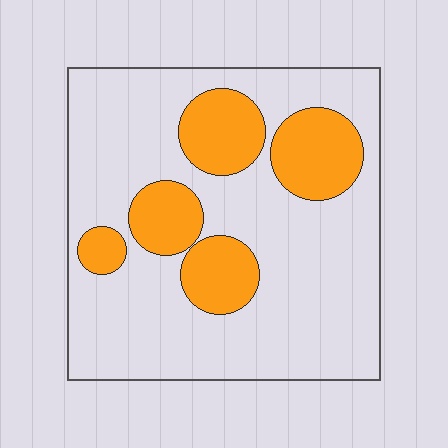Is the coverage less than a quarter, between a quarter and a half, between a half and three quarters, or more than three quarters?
Less than a quarter.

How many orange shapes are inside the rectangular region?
5.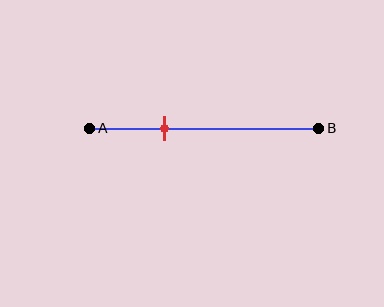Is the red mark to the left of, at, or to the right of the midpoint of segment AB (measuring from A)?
The red mark is to the left of the midpoint of segment AB.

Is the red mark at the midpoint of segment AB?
No, the mark is at about 35% from A, not at the 50% midpoint.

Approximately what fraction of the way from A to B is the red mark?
The red mark is approximately 35% of the way from A to B.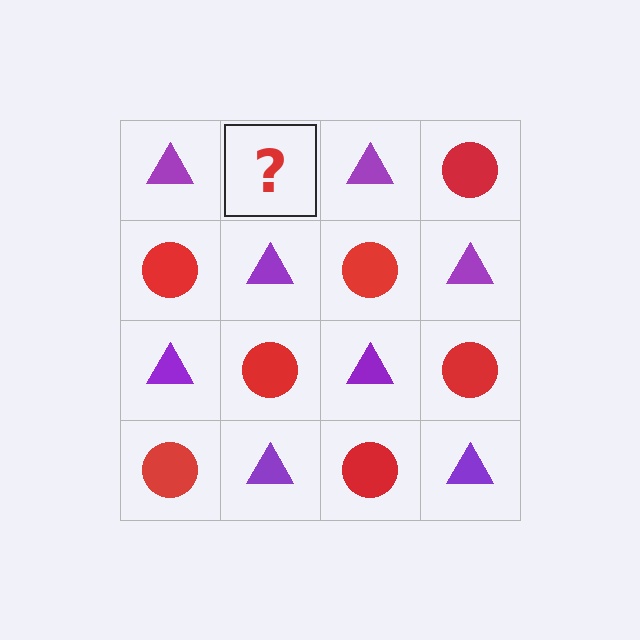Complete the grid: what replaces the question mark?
The question mark should be replaced with a red circle.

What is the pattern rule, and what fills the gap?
The rule is that it alternates purple triangle and red circle in a checkerboard pattern. The gap should be filled with a red circle.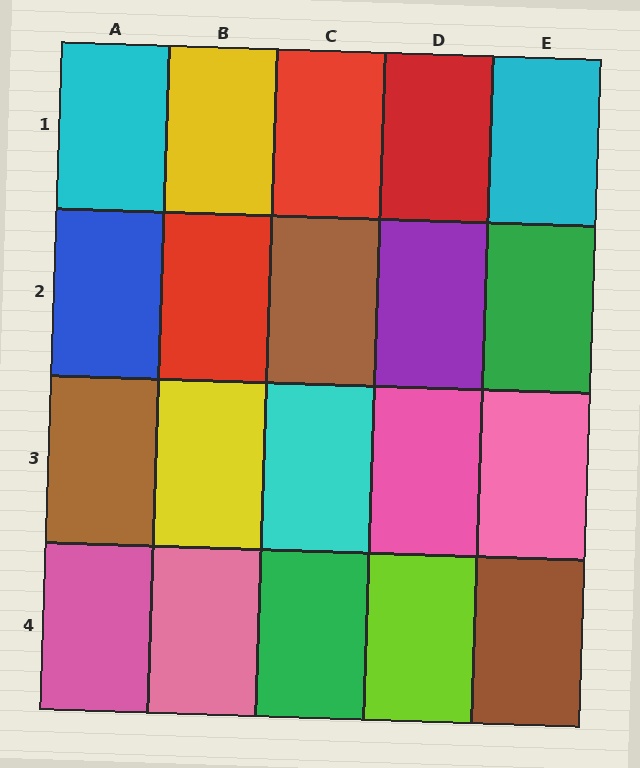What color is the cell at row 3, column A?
Brown.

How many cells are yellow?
2 cells are yellow.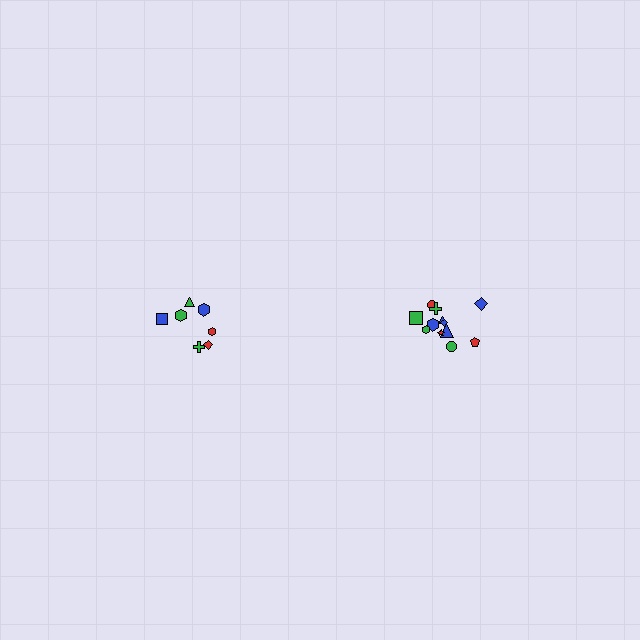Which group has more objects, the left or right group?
The right group.